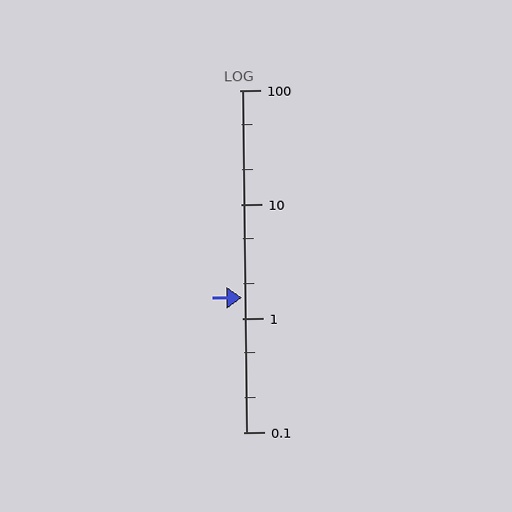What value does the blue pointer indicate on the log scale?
The pointer indicates approximately 1.5.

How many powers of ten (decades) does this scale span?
The scale spans 3 decades, from 0.1 to 100.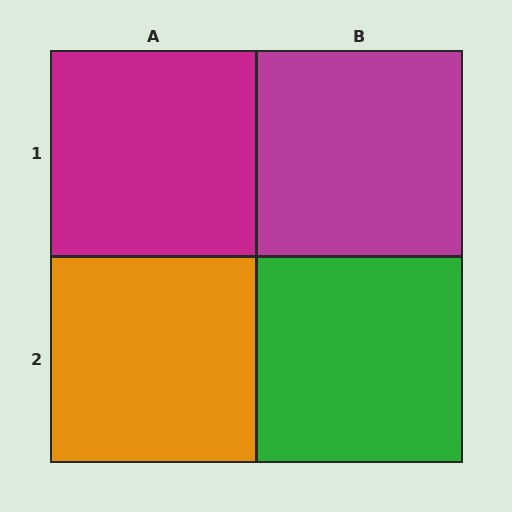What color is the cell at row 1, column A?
Magenta.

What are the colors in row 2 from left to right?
Orange, green.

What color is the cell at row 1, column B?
Magenta.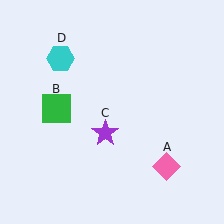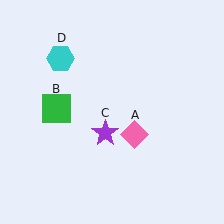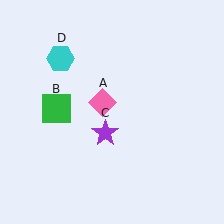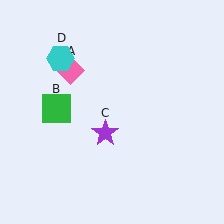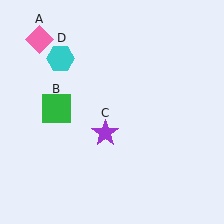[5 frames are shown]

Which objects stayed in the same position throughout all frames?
Green square (object B) and purple star (object C) and cyan hexagon (object D) remained stationary.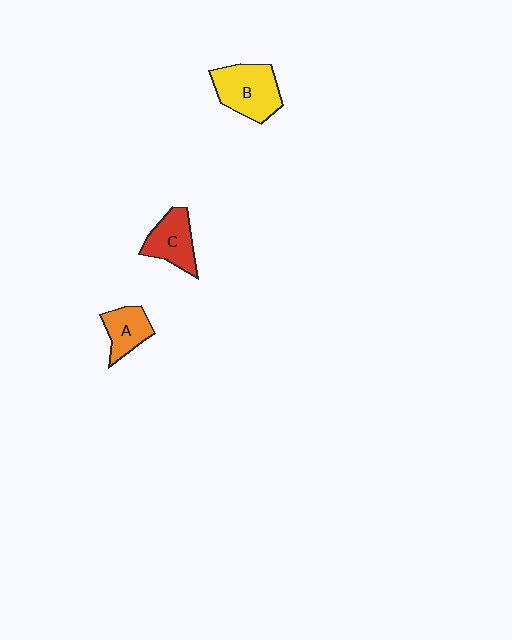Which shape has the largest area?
Shape B (yellow).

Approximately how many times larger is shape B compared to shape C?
Approximately 1.3 times.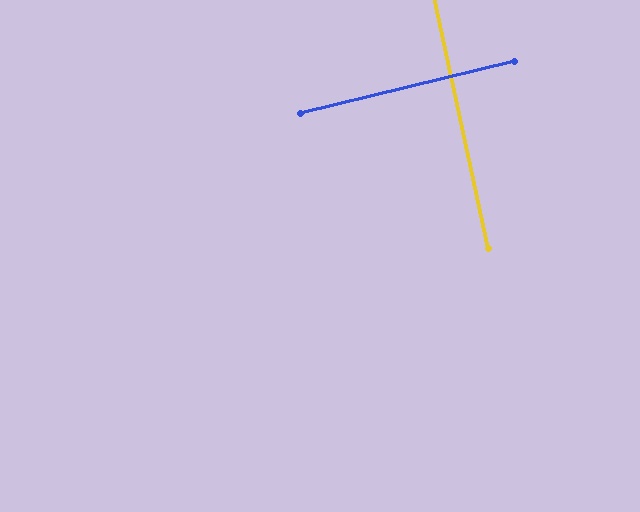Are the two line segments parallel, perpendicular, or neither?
Perpendicular — they meet at approximately 88°.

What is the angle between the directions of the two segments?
Approximately 88 degrees.